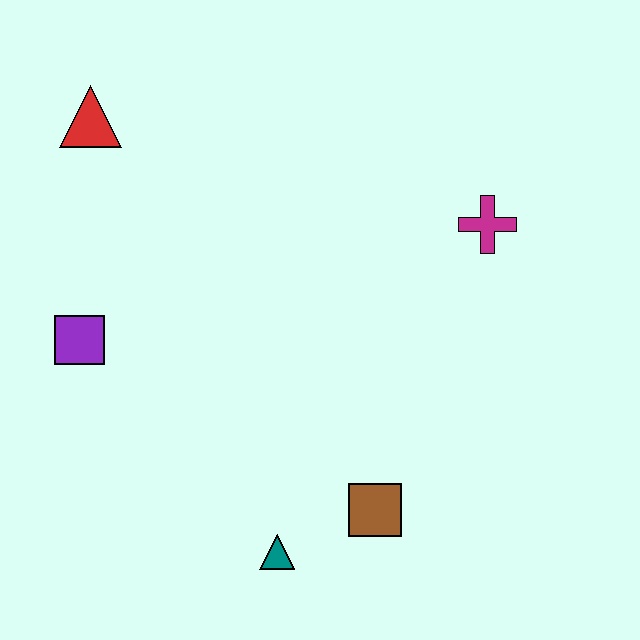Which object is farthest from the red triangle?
The brown square is farthest from the red triangle.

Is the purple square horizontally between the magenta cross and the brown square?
No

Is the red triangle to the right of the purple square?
Yes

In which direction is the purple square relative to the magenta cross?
The purple square is to the left of the magenta cross.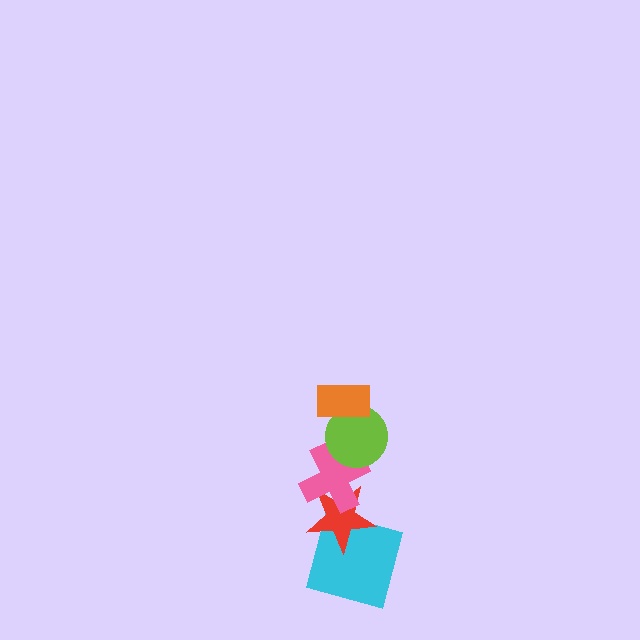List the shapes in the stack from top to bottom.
From top to bottom: the orange rectangle, the lime circle, the pink cross, the red star, the cyan square.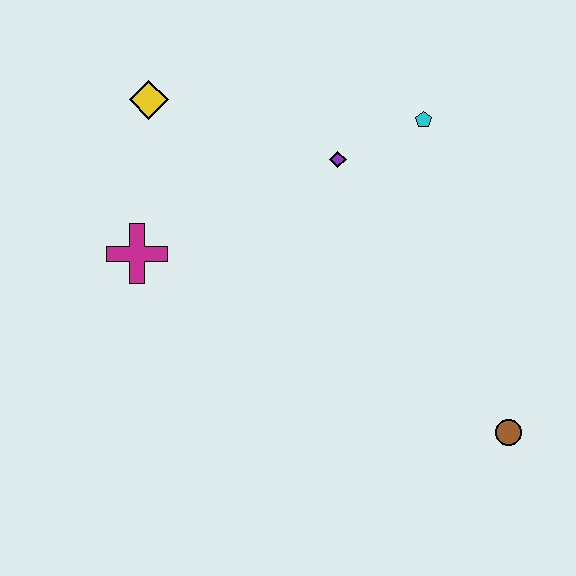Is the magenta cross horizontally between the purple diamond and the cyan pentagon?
No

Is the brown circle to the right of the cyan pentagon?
Yes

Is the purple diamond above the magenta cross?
Yes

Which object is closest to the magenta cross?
The yellow diamond is closest to the magenta cross.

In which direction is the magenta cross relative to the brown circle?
The magenta cross is to the left of the brown circle.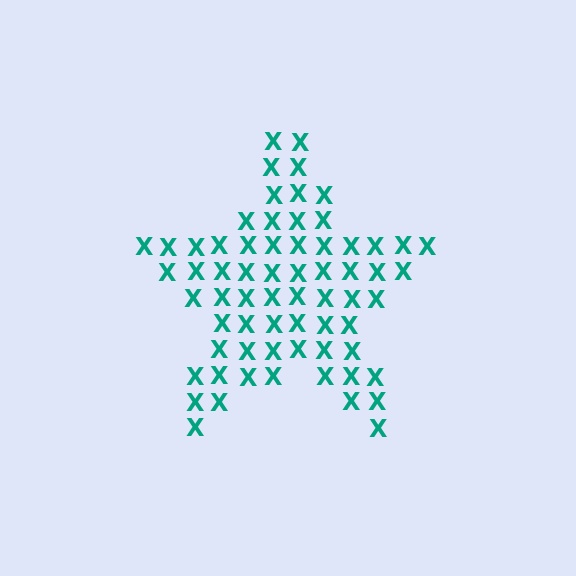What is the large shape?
The large shape is a star.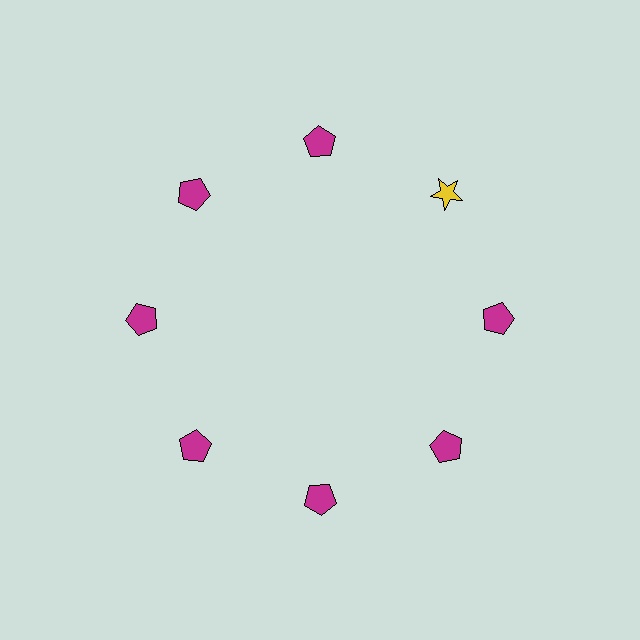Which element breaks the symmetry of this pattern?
The yellow star at roughly the 2 o'clock position breaks the symmetry. All other shapes are magenta pentagons.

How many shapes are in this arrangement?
There are 8 shapes arranged in a ring pattern.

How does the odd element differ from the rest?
It differs in both color (yellow instead of magenta) and shape (star instead of pentagon).